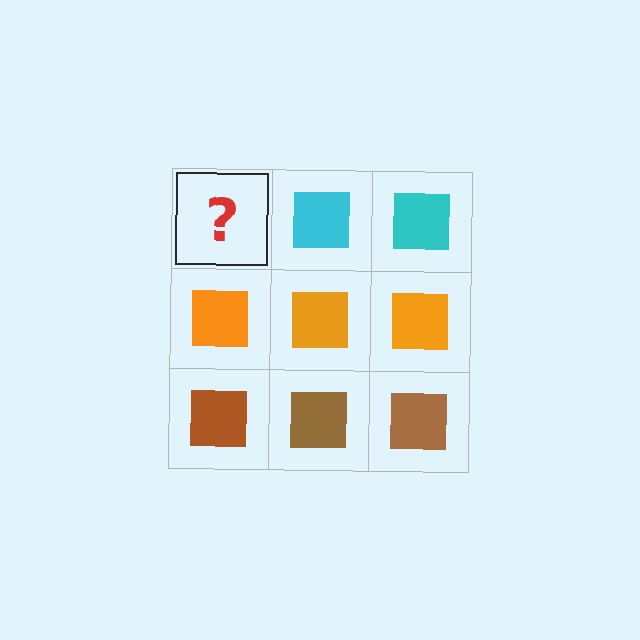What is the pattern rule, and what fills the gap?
The rule is that each row has a consistent color. The gap should be filled with a cyan square.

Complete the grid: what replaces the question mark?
The question mark should be replaced with a cyan square.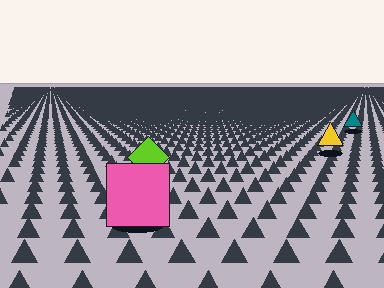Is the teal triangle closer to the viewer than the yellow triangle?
No. The yellow triangle is closer — you can tell from the texture gradient: the ground texture is coarser near it.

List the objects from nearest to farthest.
From nearest to farthest: the pink square, the lime diamond, the yellow triangle, the teal triangle.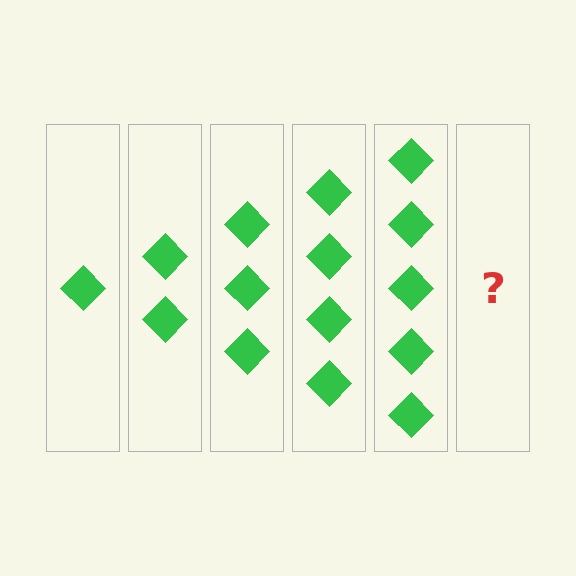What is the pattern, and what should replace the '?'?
The pattern is that each step adds one more diamond. The '?' should be 6 diamonds.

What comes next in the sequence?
The next element should be 6 diamonds.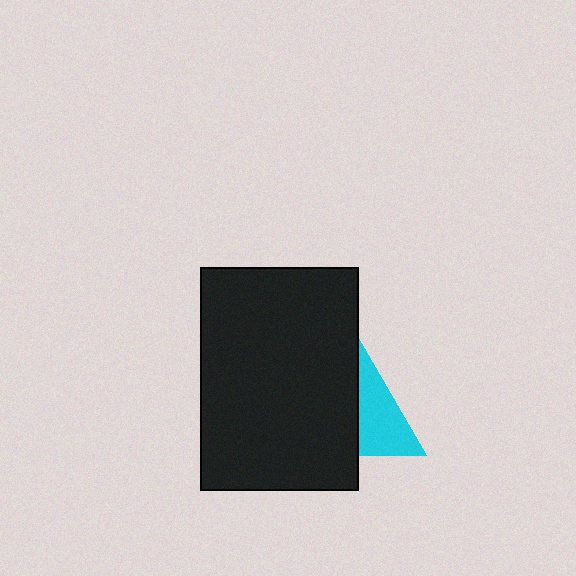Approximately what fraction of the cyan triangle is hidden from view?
Roughly 53% of the cyan triangle is hidden behind the black rectangle.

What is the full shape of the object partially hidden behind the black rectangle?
The partially hidden object is a cyan triangle.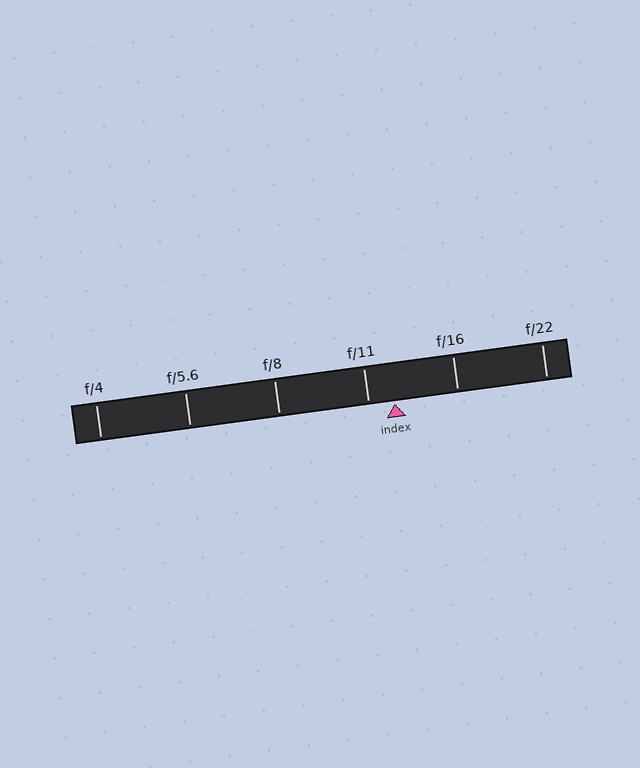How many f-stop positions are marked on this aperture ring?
There are 6 f-stop positions marked.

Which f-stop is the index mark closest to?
The index mark is closest to f/11.